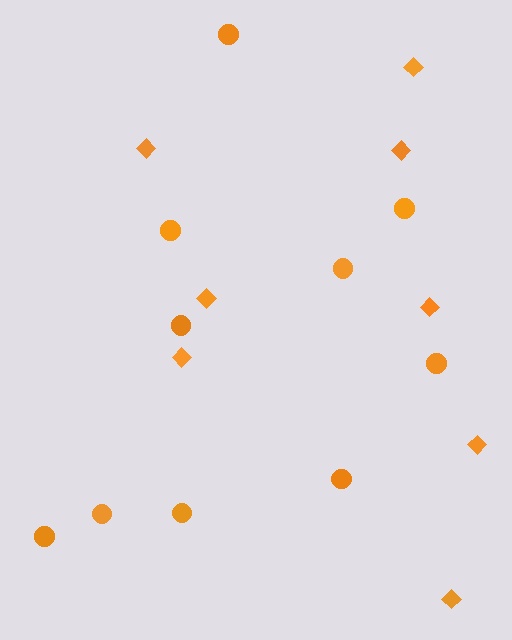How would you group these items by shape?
There are 2 groups: one group of diamonds (8) and one group of circles (10).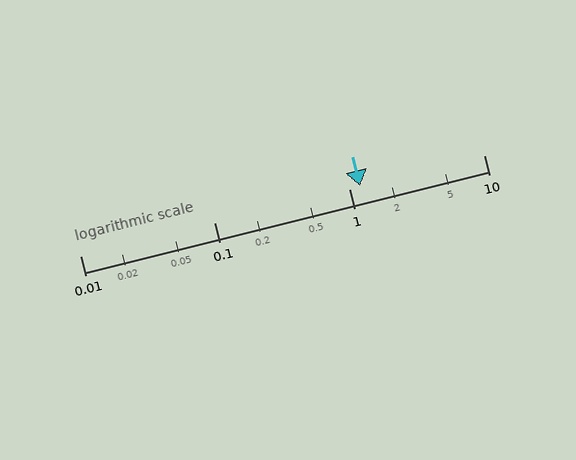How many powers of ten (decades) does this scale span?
The scale spans 3 decades, from 0.01 to 10.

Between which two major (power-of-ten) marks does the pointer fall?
The pointer is between 1 and 10.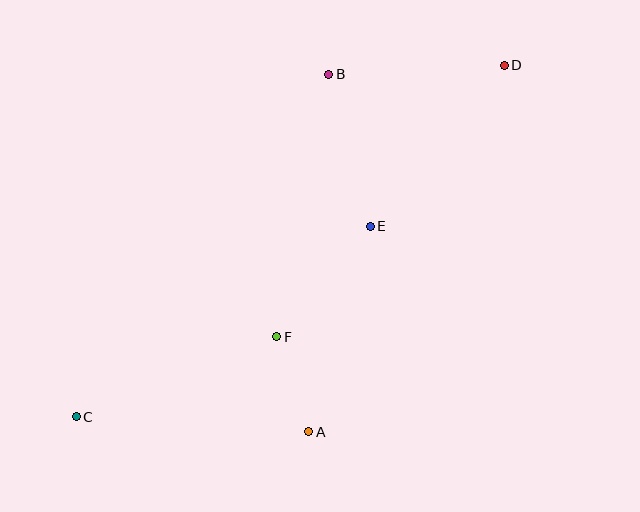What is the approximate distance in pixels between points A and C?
The distance between A and C is approximately 233 pixels.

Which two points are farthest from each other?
Points C and D are farthest from each other.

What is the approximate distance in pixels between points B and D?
The distance between B and D is approximately 176 pixels.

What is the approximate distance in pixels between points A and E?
The distance between A and E is approximately 215 pixels.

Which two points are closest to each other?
Points A and F are closest to each other.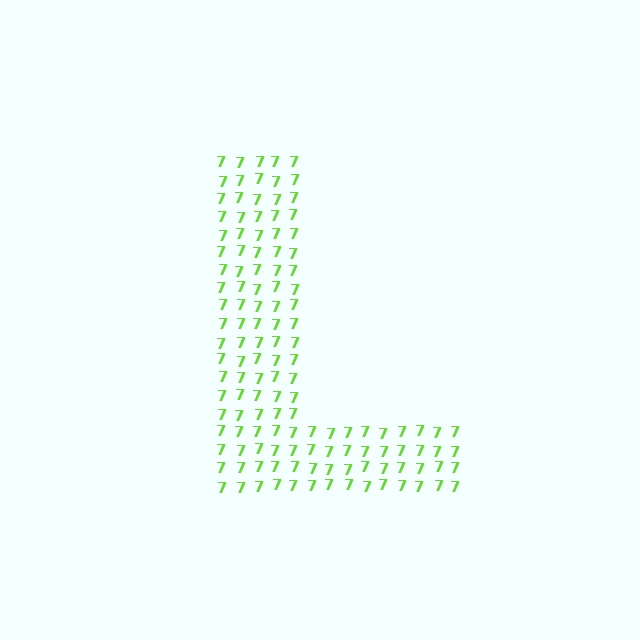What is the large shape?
The large shape is the letter L.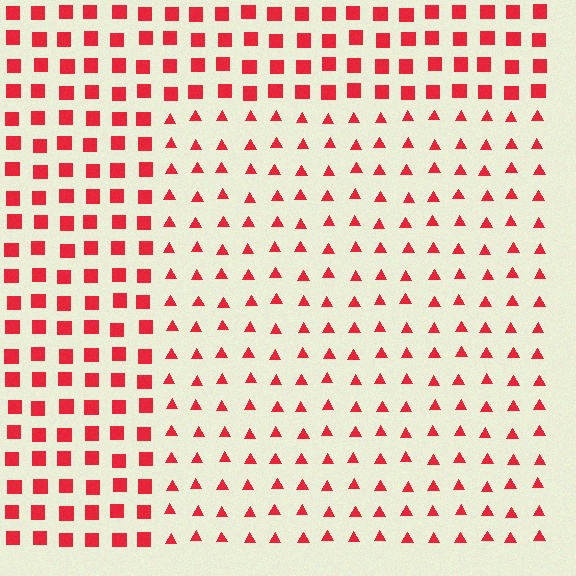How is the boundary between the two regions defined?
The boundary is defined by a change in element shape: triangles inside vs. squares outside. All elements share the same color and spacing.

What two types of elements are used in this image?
The image uses triangles inside the rectangle region and squares outside it.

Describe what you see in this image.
The image is filled with small red elements arranged in a uniform grid. A rectangle-shaped region contains triangles, while the surrounding area contains squares. The boundary is defined purely by the change in element shape.